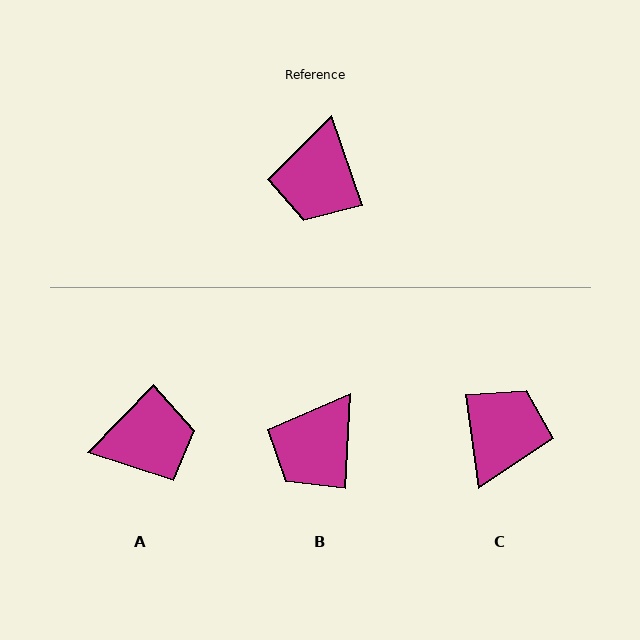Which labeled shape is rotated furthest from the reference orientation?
C, about 169 degrees away.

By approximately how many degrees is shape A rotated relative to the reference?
Approximately 117 degrees counter-clockwise.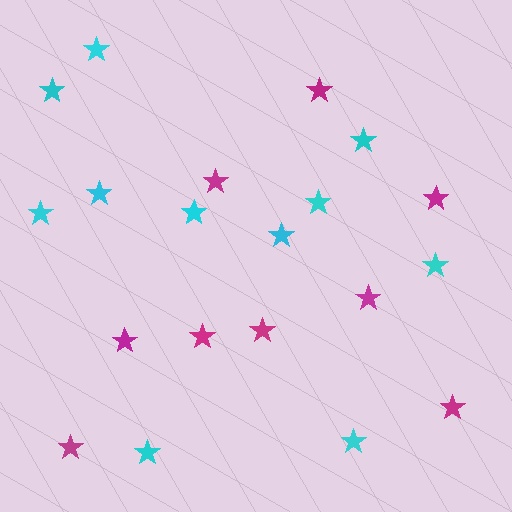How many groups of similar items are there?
There are 2 groups: one group of magenta stars (9) and one group of cyan stars (11).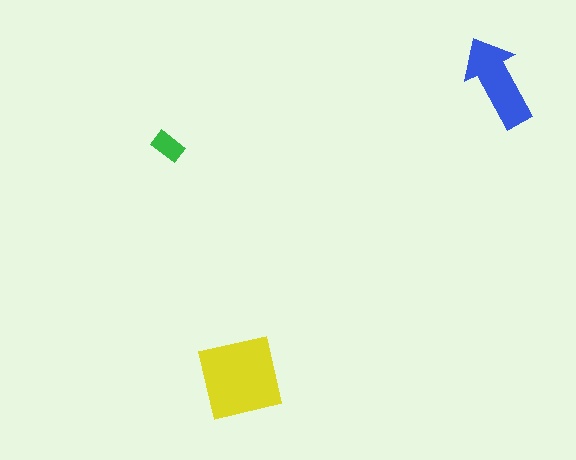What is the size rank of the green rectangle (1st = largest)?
3rd.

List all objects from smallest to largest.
The green rectangle, the blue arrow, the yellow square.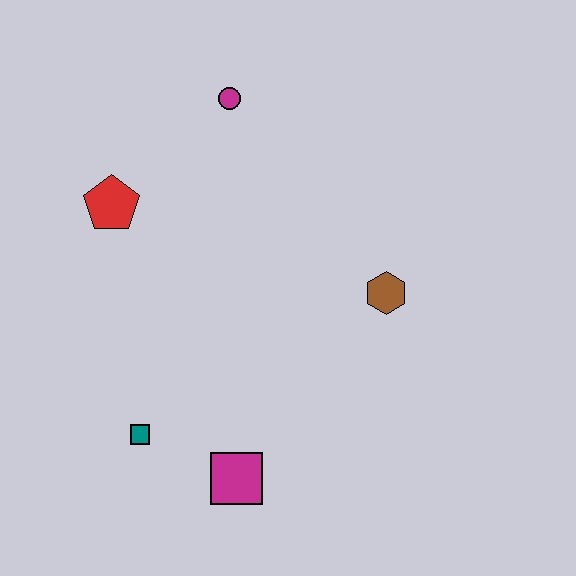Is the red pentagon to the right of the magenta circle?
No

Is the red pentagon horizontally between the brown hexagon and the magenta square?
No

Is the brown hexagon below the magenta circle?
Yes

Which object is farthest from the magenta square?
The magenta circle is farthest from the magenta square.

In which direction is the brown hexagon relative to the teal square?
The brown hexagon is to the right of the teal square.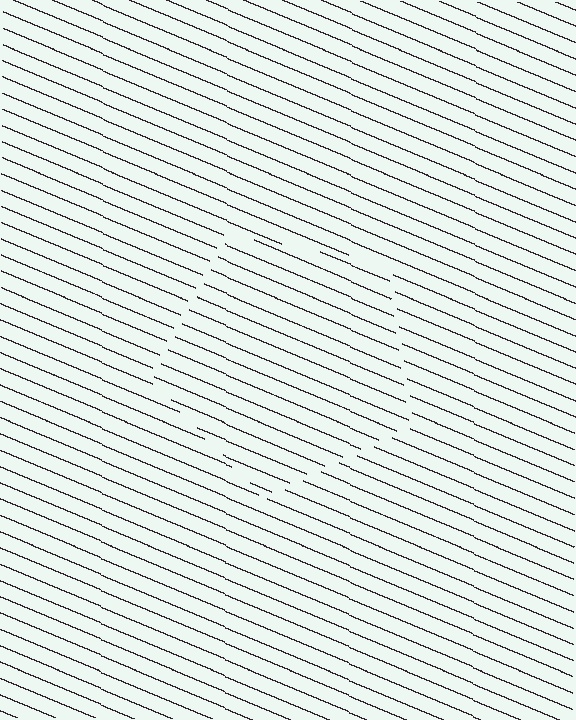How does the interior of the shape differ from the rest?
The interior of the shape contains the same grating, shifted by half a period — the contour is defined by the phase discontinuity where line-ends from the inner and outer gratings abut.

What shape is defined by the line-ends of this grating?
An illusory pentagon. The interior of the shape contains the same grating, shifted by half a period — the contour is defined by the phase discontinuity where line-ends from the inner and outer gratings abut.